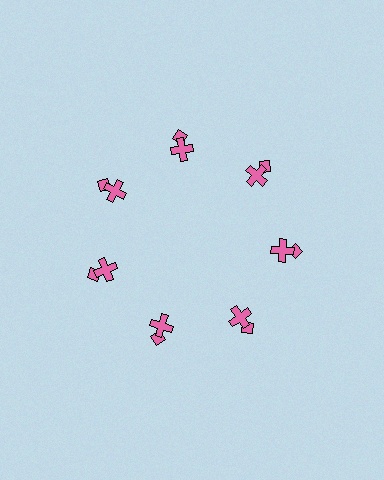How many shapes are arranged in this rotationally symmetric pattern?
There are 14 shapes, arranged in 7 groups of 2.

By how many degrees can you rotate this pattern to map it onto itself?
The pattern maps onto itself every 51 degrees of rotation.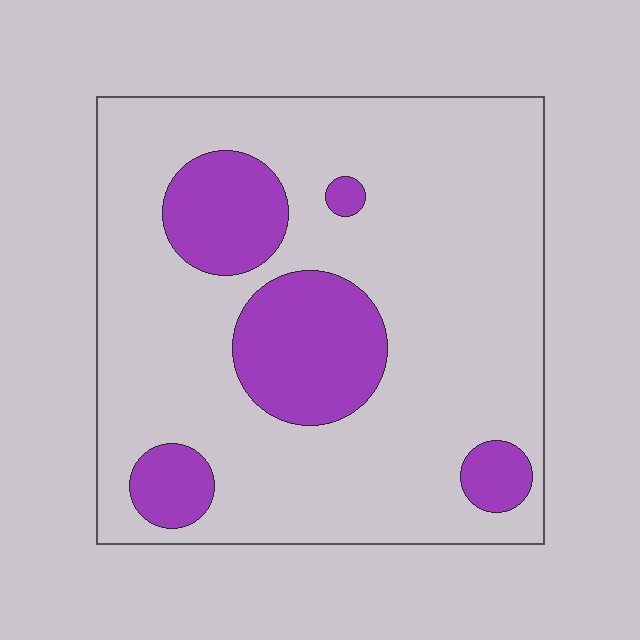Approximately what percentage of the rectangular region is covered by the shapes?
Approximately 20%.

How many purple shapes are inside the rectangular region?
5.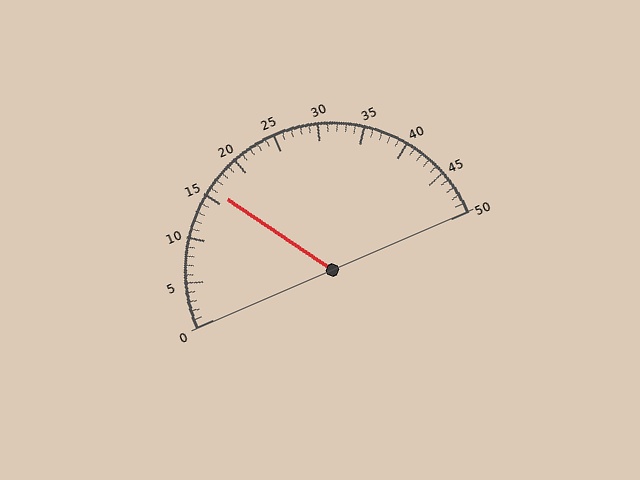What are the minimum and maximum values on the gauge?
The gauge ranges from 0 to 50.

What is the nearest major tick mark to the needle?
The nearest major tick mark is 15.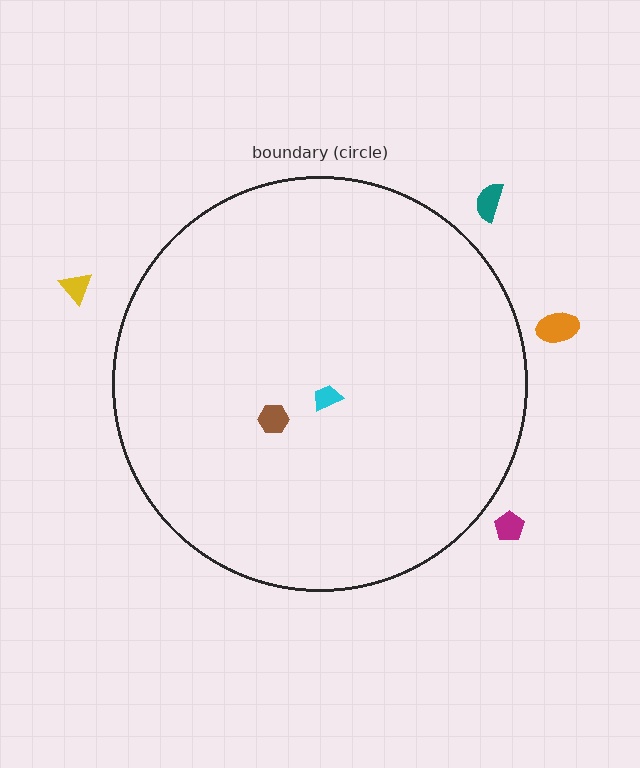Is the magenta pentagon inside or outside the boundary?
Outside.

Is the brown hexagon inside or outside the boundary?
Inside.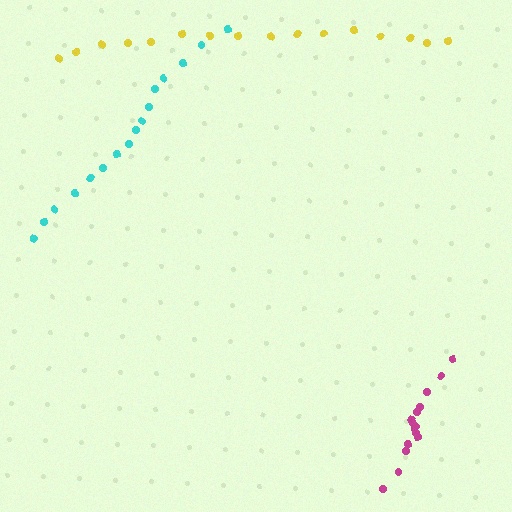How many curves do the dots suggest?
There are 3 distinct paths.